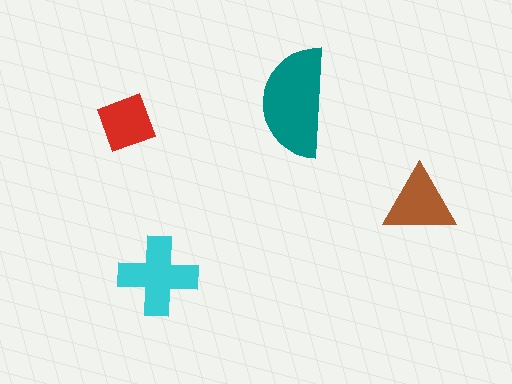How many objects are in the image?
There are 4 objects in the image.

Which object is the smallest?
The red diamond.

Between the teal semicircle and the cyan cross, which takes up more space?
The teal semicircle.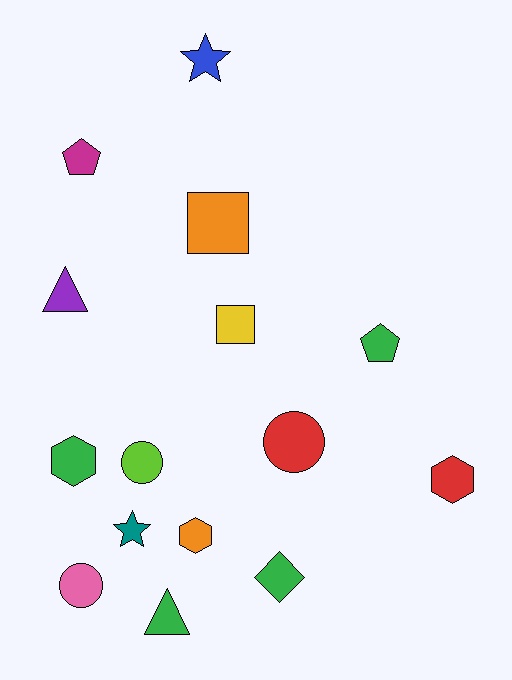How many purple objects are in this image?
There is 1 purple object.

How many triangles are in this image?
There are 2 triangles.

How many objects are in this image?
There are 15 objects.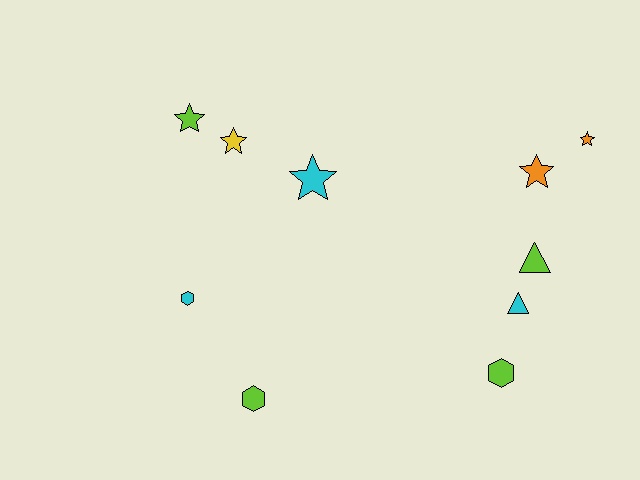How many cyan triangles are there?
There is 1 cyan triangle.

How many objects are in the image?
There are 10 objects.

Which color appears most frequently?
Lime, with 4 objects.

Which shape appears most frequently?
Star, with 5 objects.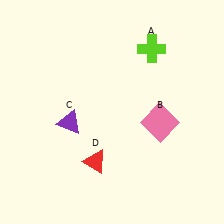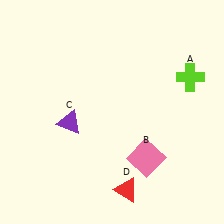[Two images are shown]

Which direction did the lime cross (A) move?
The lime cross (A) moved right.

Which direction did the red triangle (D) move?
The red triangle (D) moved right.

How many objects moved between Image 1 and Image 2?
3 objects moved between the two images.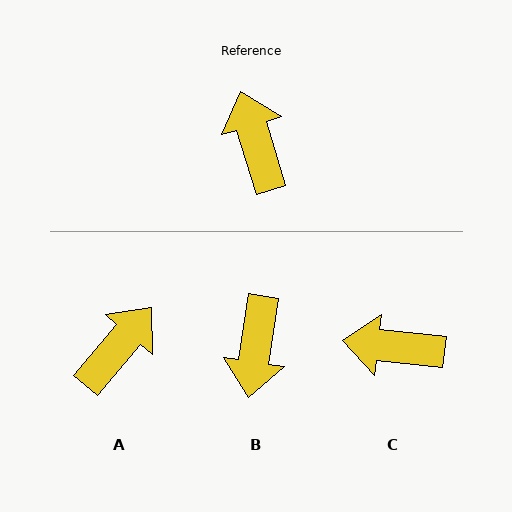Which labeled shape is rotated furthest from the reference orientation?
B, about 155 degrees away.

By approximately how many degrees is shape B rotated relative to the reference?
Approximately 155 degrees counter-clockwise.